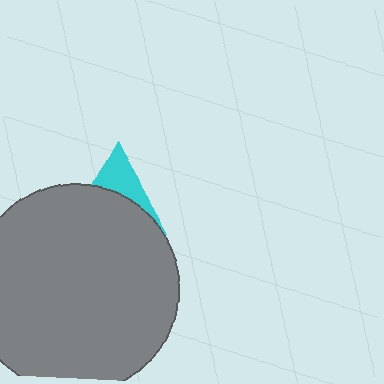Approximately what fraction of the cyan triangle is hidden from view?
Roughly 62% of the cyan triangle is hidden behind the gray circle.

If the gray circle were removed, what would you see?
You would see the complete cyan triangle.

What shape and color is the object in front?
The object in front is a gray circle.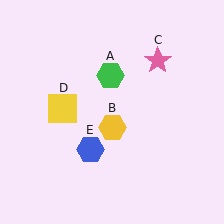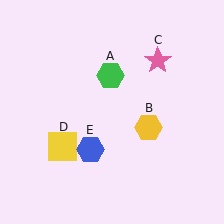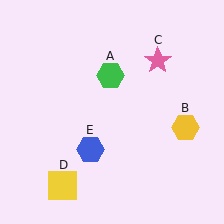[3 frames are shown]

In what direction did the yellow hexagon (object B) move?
The yellow hexagon (object B) moved right.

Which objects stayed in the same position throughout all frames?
Green hexagon (object A) and pink star (object C) and blue hexagon (object E) remained stationary.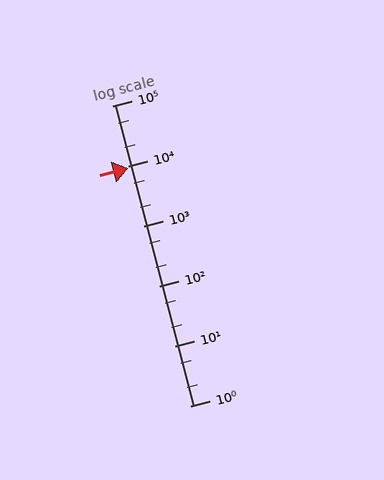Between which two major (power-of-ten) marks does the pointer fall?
The pointer is between 1000 and 10000.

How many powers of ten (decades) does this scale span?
The scale spans 5 decades, from 1 to 100000.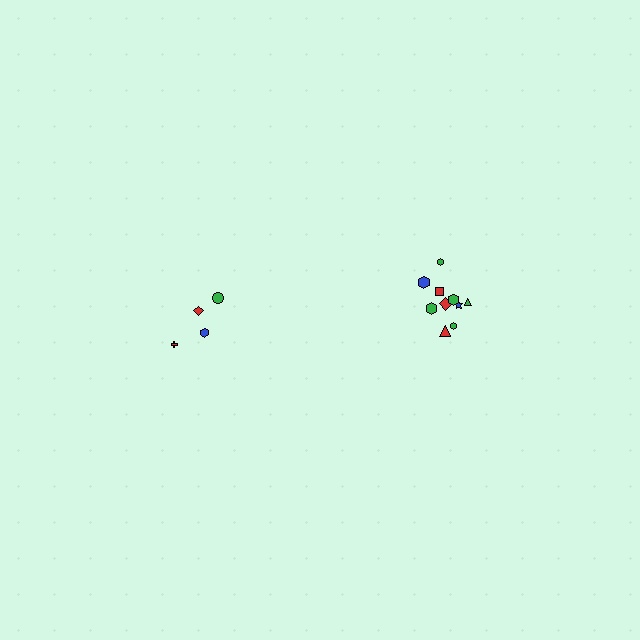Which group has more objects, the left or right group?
The right group.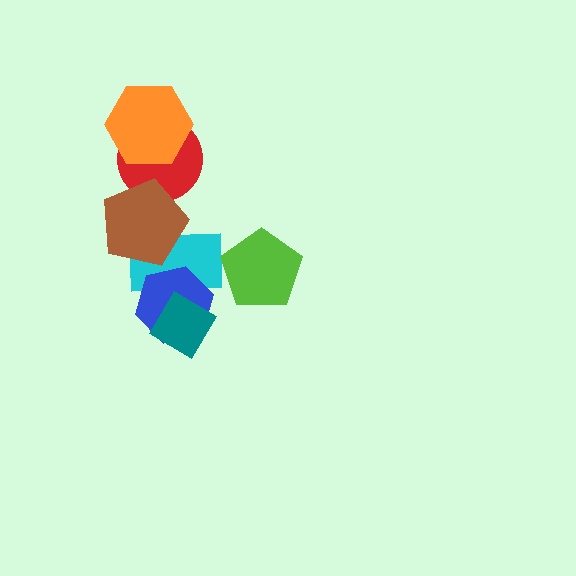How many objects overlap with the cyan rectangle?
3 objects overlap with the cyan rectangle.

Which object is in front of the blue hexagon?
The teal diamond is in front of the blue hexagon.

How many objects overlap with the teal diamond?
2 objects overlap with the teal diamond.